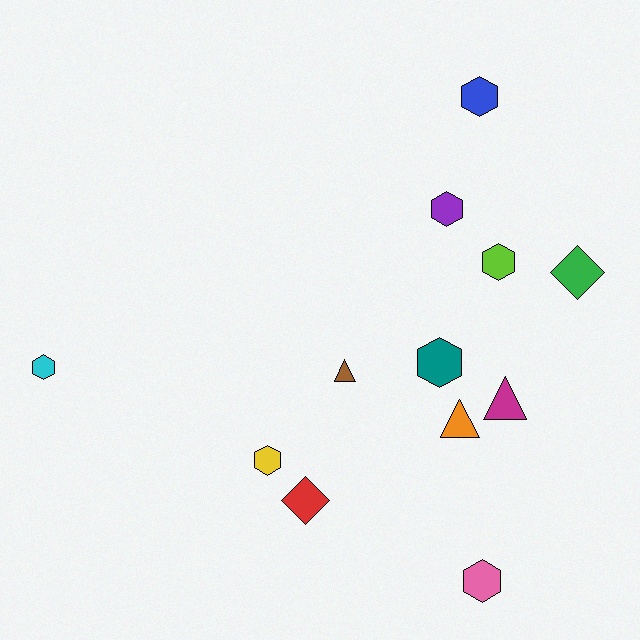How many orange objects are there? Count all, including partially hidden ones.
There is 1 orange object.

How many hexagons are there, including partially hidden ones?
There are 7 hexagons.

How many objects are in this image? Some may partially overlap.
There are 12 objects.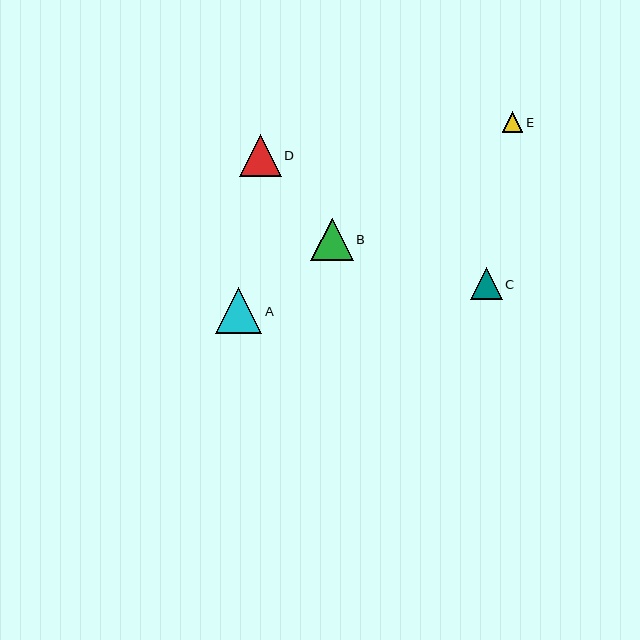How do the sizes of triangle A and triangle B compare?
Triangle A and triangle B are approximately the same size.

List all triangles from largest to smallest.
From largest to smallest: A, B, D, C, E.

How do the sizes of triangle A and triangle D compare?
Triangle A and triangle D are approximately the same size.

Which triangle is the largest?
Triangle A is the largest with a size of approximately 46 pixels.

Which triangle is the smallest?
Triangle E is the smallest with a size of approximately 20 pixels.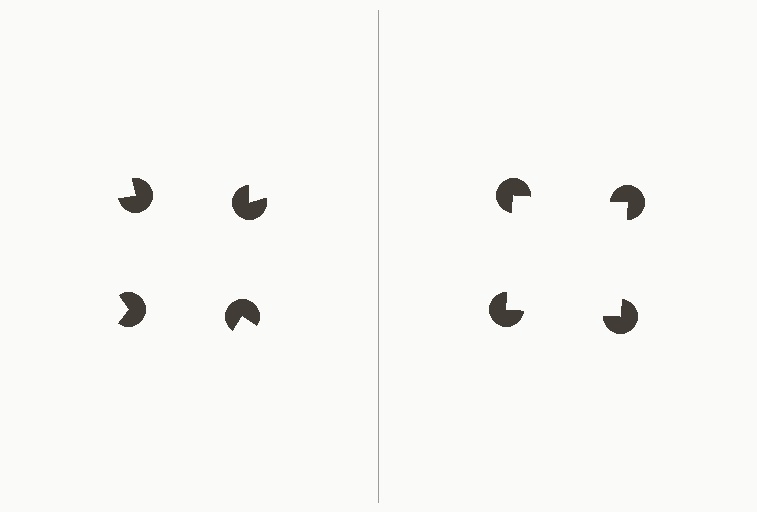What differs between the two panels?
The pac-man discs are positioned identically on both sides; only the wedge orientations differ. On the right they align to a square; on the left they are misaligned.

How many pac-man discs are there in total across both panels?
8 — 4 on each side.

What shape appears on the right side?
An illusory square.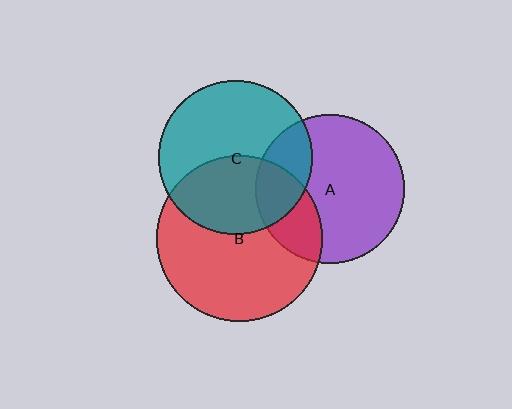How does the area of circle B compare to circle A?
Approximately 1.2 times.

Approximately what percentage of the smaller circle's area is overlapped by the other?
Approximately 40%.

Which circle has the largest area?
Circle B (red).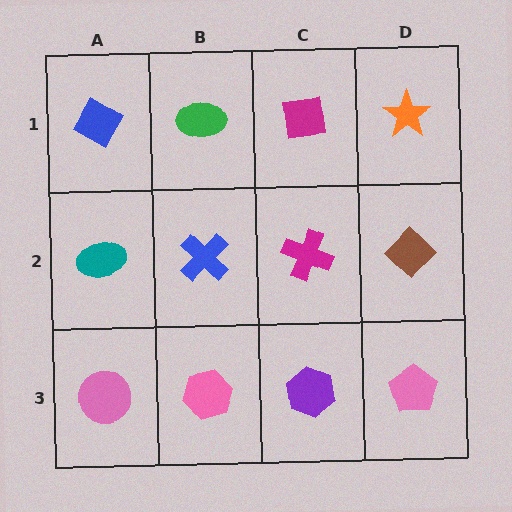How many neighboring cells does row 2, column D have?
3.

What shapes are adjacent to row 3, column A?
A teal ellipse (row 2, column A), a pink hexagon (row 3, column B).